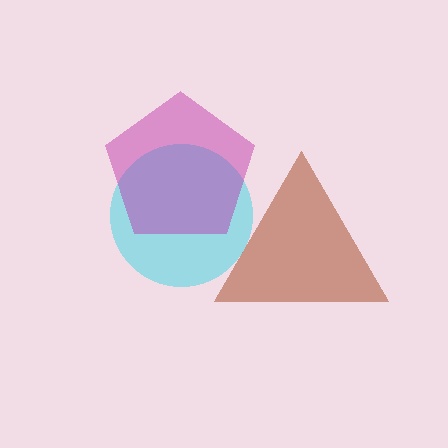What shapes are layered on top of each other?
The layered shapes are: a cyan circle, a brown triangle, a magenta pentagon.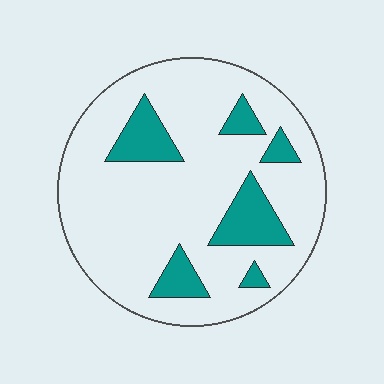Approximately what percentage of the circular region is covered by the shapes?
Approximately 20%.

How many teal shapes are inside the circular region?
6.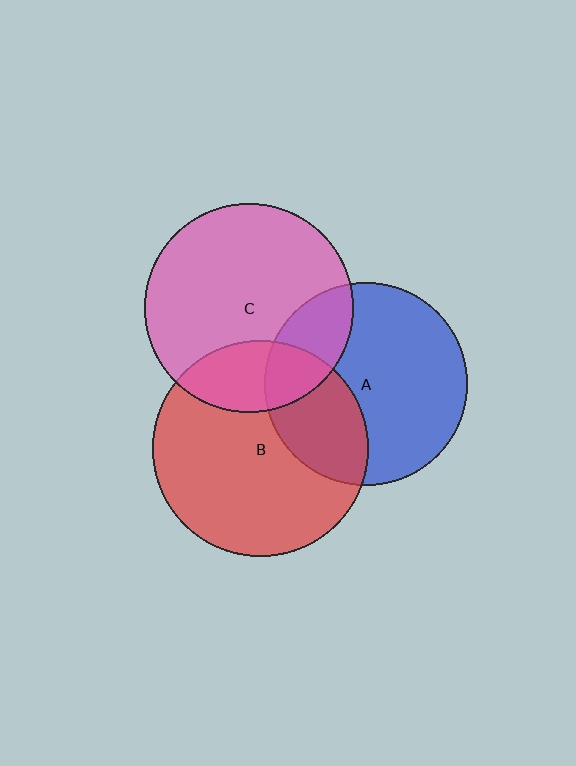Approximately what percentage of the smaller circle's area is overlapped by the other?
Approximately 30%.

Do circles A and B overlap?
Yes.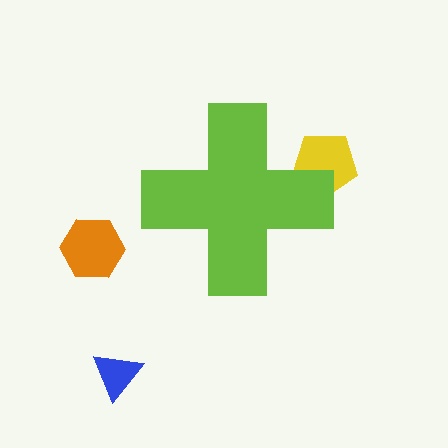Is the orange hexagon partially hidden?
No, the orange hexagon is fully visible.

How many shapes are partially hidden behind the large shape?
1 shape is partially hidden.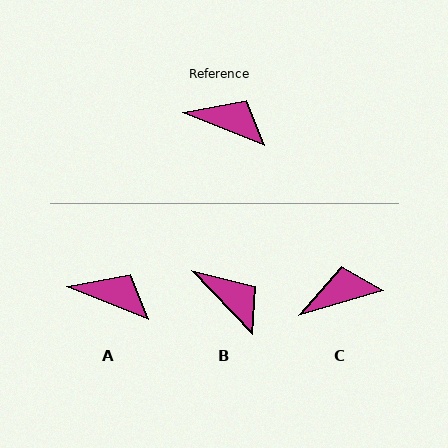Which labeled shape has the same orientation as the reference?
A.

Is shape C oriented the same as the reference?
No, it is off by about 39 degrees.